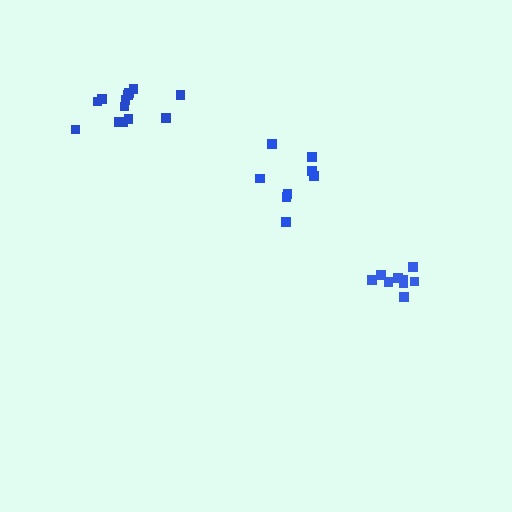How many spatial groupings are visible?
There are 3 spatial groupings.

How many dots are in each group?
Group 1: 13 dots, Group 2: 8 dots, Group 3: 9 dots (30 total).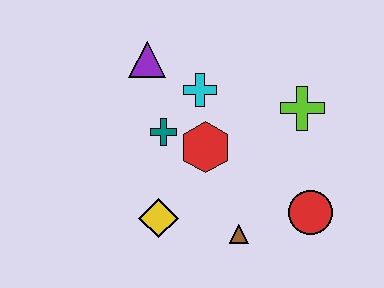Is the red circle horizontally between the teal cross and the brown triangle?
No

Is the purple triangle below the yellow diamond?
No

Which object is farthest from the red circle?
The purple triangle is farthest from the red circle.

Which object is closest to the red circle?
The brown triangle is closest to the red circle.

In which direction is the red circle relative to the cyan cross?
The red circle is below the cyan cross.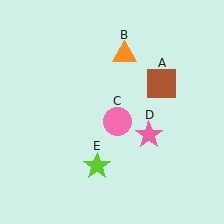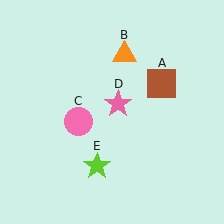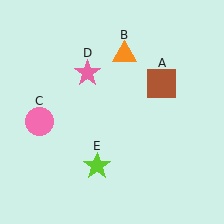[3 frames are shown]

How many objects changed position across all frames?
2 objects changed position: pink circle (object C), pink star (object D).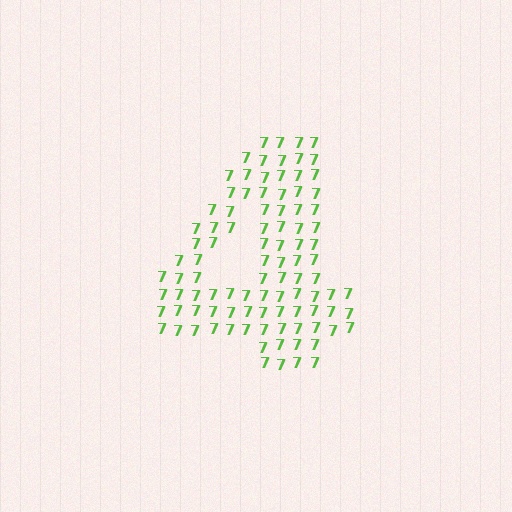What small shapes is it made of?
It is made of small digit 7's.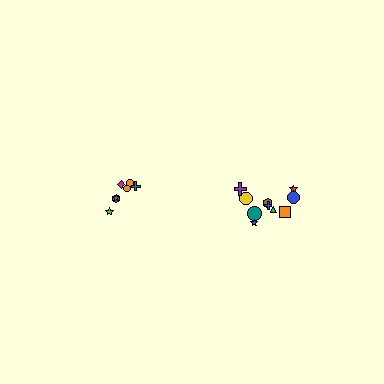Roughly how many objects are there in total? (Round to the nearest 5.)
Roughly 15 objects in total.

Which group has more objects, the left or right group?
The right group.